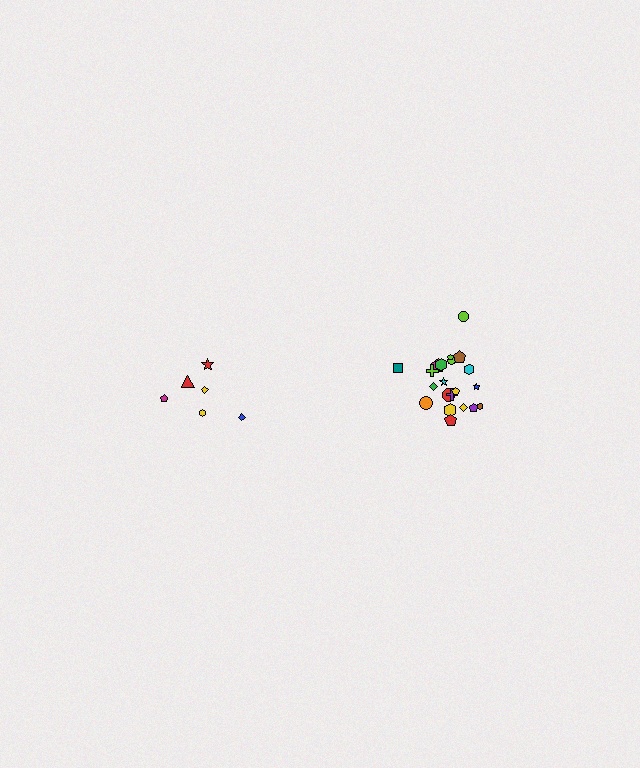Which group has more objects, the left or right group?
The right group.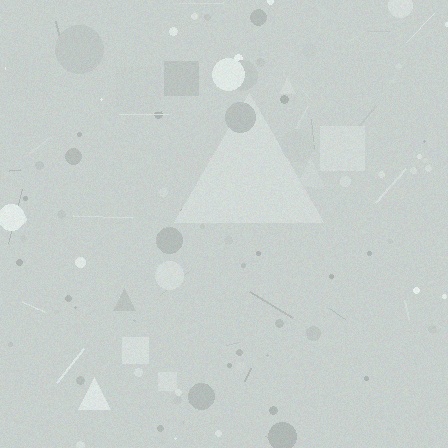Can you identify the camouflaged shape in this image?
The camouflaged shape is a triangle.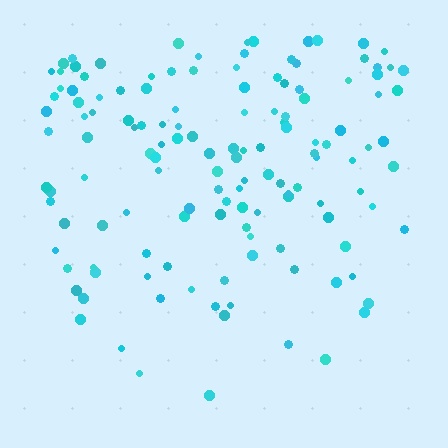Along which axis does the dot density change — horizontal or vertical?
Vertical.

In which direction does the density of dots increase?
From bottom to top, with the top side densest.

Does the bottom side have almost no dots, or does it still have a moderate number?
Still a moderate number, just noticeably fewer than the top.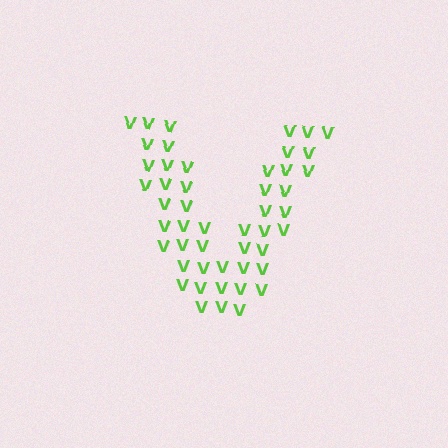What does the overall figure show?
The overall figure shows the letter V.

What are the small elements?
The small elements are letter V's.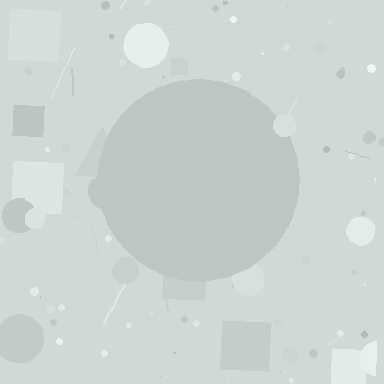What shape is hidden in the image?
A circle is hidden in the image.